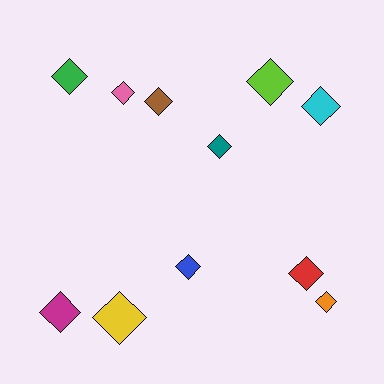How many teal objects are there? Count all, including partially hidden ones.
There is 1 teal object.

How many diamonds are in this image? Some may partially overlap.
There are 11 diamonds.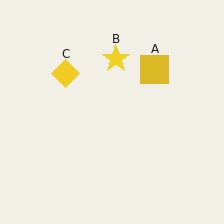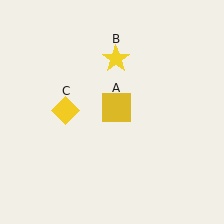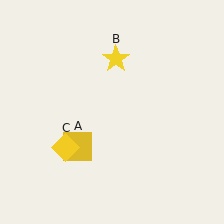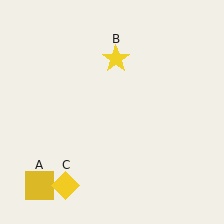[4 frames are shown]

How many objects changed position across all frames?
2 objects changed position: yellow square (object A), yellow diamond (object C).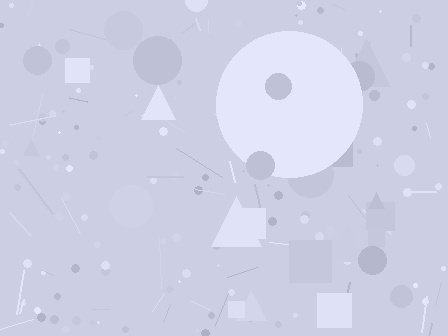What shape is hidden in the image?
A circle is hidden in the image.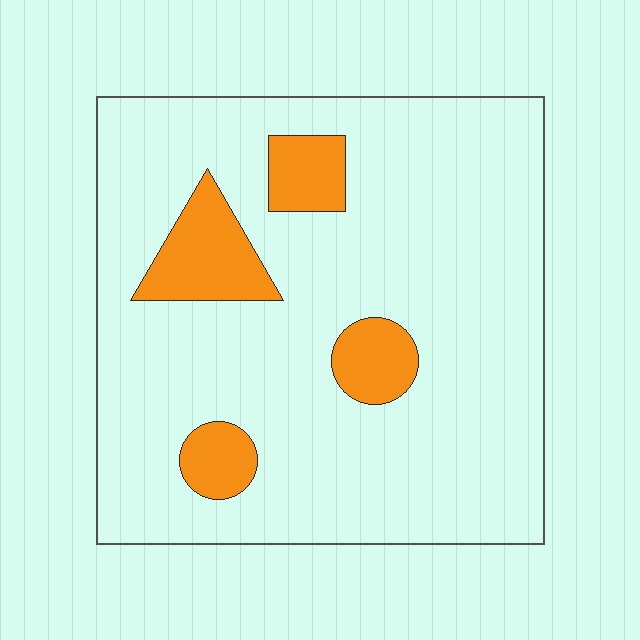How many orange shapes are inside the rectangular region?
4.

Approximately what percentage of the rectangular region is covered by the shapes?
Approximately 15%.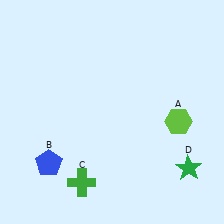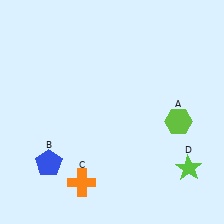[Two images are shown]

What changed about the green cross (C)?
In Image 1, C is green. In Image 2, it changed to orange.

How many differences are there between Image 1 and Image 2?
There are 2 differences between the two images.